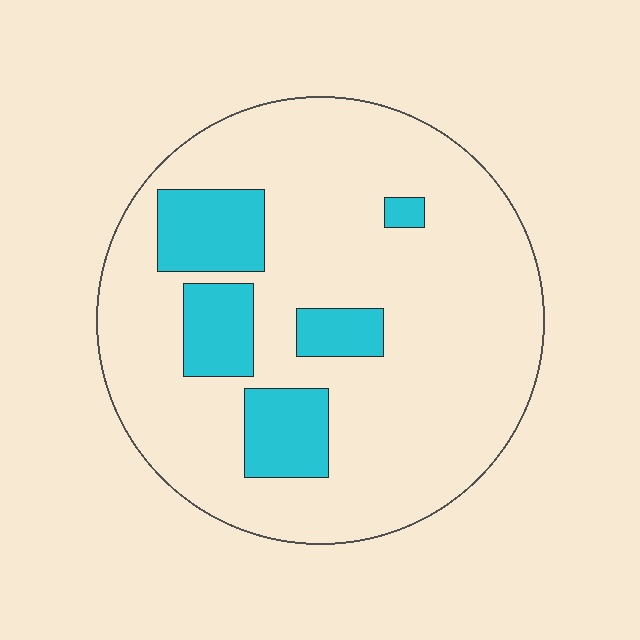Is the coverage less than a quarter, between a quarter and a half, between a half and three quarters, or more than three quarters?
Less than a quarter.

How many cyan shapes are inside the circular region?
5.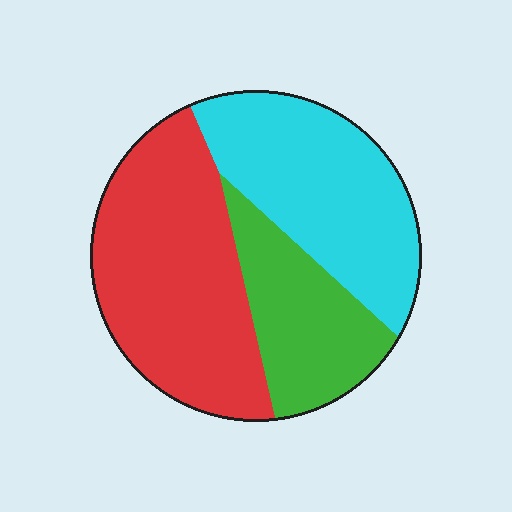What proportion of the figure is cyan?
Cyan covers around 35% of the figure.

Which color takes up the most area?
Red, at roughly 45%.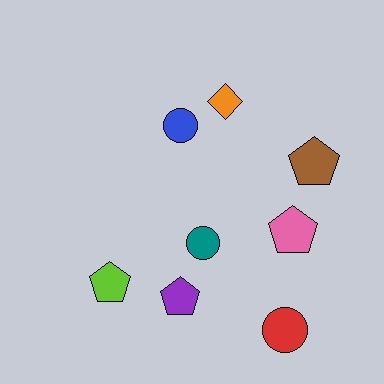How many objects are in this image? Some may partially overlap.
There are 8 objects.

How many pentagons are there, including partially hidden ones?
There are 4 pentagons.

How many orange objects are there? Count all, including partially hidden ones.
There is 1 orange object.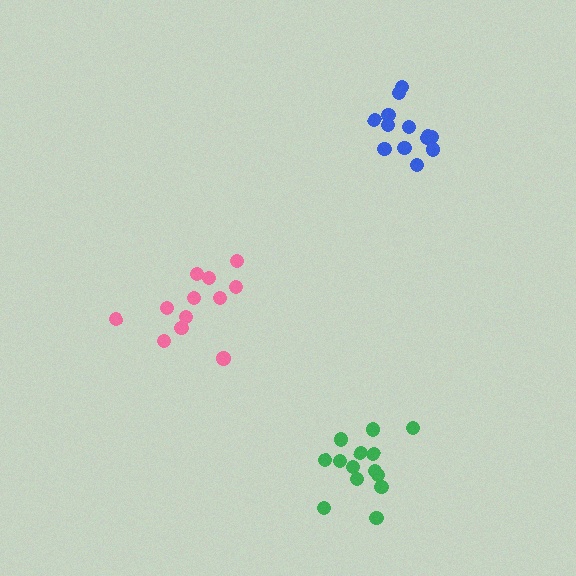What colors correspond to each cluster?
The clusters are colored: pink, green, blue.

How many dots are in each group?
Group 1: 12 dots, Group 2: 14 dots, Group 3: 13 dots (39 total).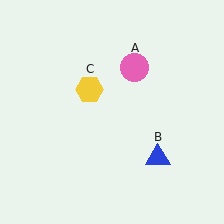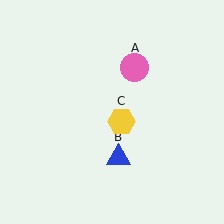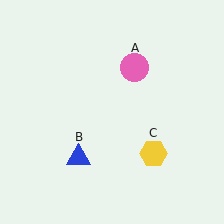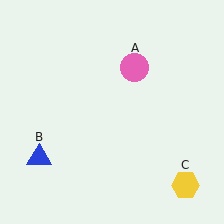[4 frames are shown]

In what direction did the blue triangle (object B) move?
The blue triangle (object B) moved left.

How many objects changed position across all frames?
2 objects changed position: blue triangle (object B), yellow hexagon (object C).